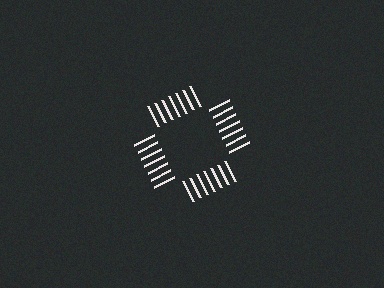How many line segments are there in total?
28 — 7 along each of the 4 edges.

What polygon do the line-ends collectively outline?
An illusory square — the line segments terminate on its edges but no continuous stroke is drawn.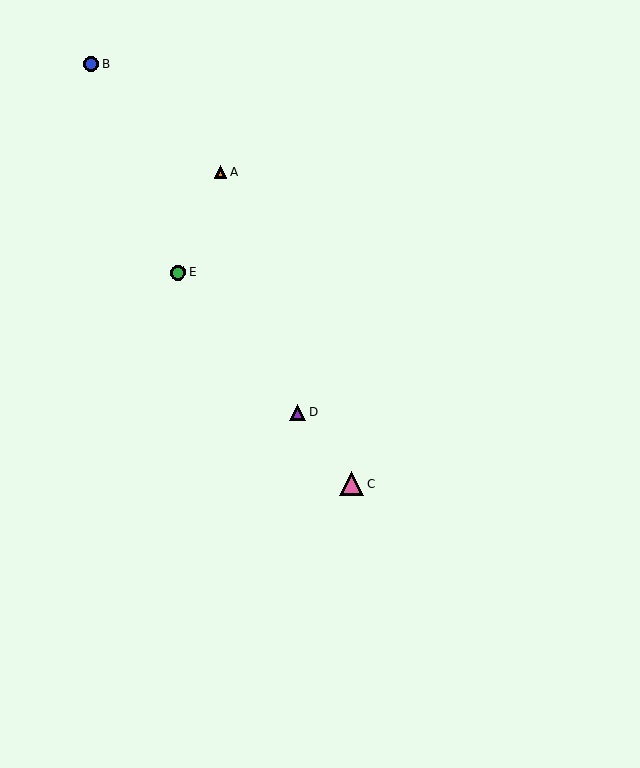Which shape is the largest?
The pink triangle (labeled C) is the largest.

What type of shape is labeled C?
Shape C is a pink triangle.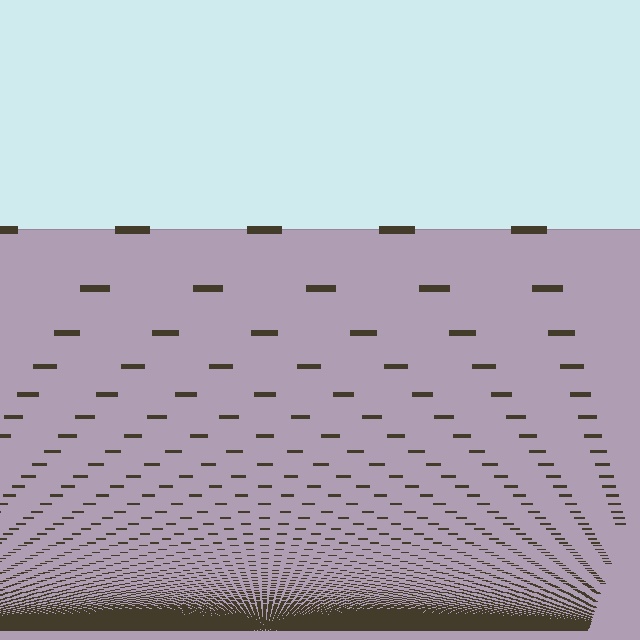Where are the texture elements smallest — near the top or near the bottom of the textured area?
Near the bottom.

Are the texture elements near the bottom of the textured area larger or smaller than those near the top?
Smaller. The gradient is inverted — elements near the bottom are smaller and denser.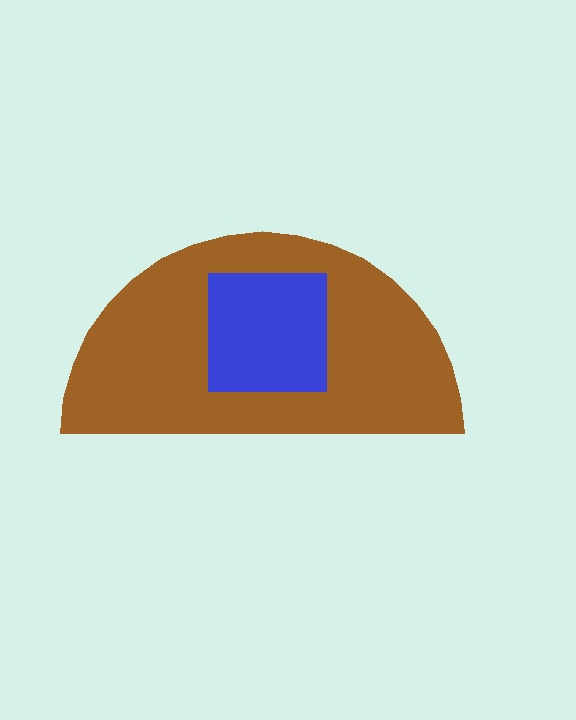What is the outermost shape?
The brown semicircle.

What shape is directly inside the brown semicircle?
The blue square.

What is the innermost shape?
The blue square.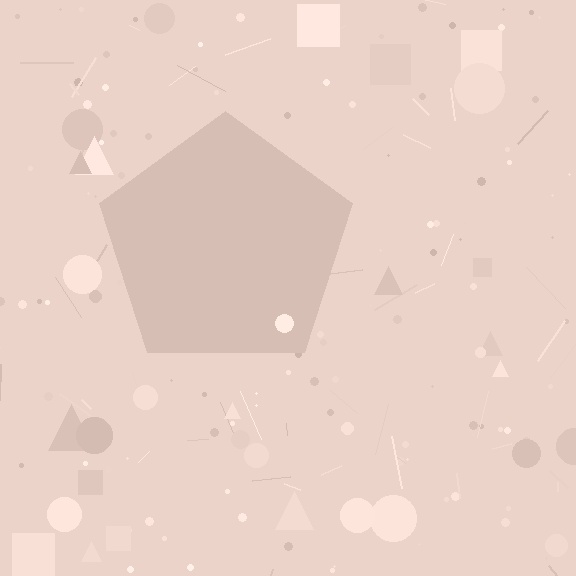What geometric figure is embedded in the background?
A pentagon is embedded in the background.